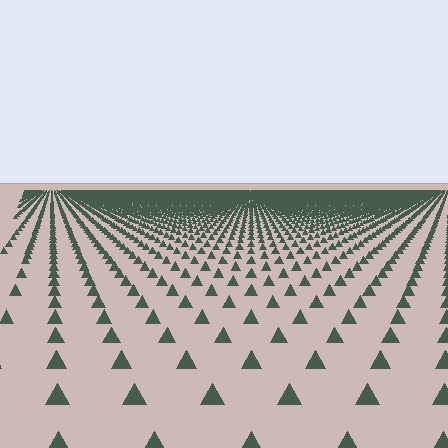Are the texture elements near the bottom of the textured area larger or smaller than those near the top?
Larger. Near the bottom, elements are closer to the viewer and appear at a bigger on-screen size.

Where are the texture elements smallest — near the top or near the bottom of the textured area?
Near the top.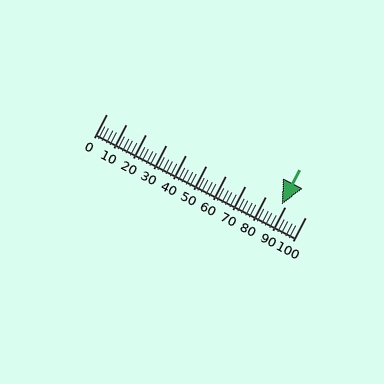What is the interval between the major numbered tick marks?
The major tick marks are spaced 10 units apart.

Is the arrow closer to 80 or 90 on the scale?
The arrow is closer to 90.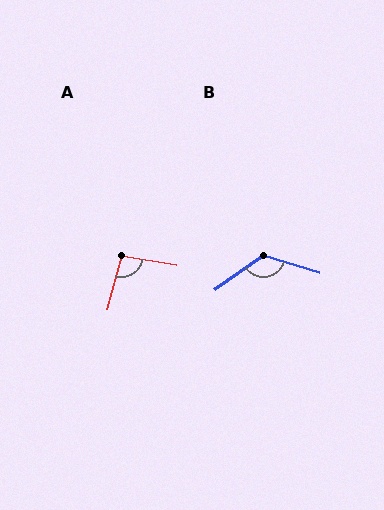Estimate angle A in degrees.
Approximately 95 degrees.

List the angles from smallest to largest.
A (95°), B (128°).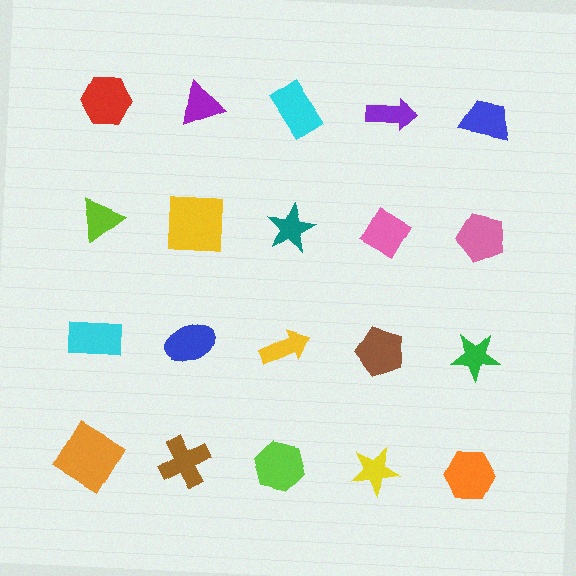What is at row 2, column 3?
A teal star.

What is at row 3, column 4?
A brown pentagon.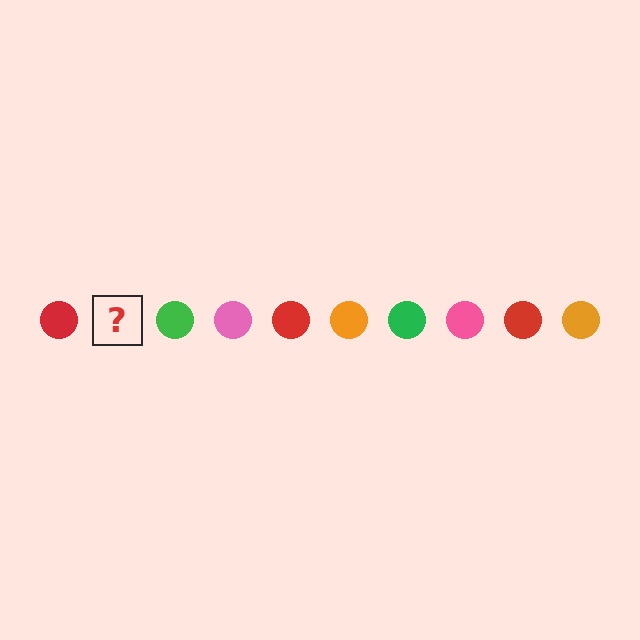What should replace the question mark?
The question mark should be replaced with an orange circle.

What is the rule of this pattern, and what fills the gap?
The rule is that the pattern cycles through red, orange, green, pink circles. The gap should be filled with an orange circle.